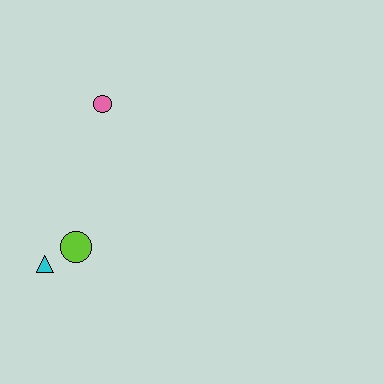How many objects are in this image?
There are 3 objects.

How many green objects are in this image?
There are no green objects.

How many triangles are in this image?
There is 1 triangle.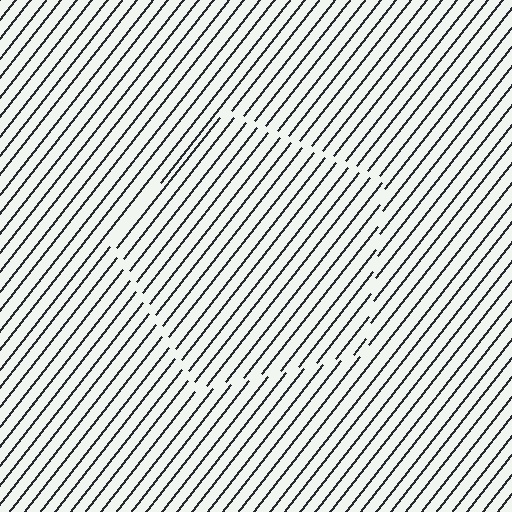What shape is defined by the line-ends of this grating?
An illusory pentagon. The interior of the shape contains the same grating, shifted by half a period — the contour is defined by the phase discontinuity where line-ends from the inner and outer gratings abut.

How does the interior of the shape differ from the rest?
The interior of the shape contains the same grating, shifted by half a period — the contour is defined by the phase discontinuity where line-ends from the inner and outer gratings abut.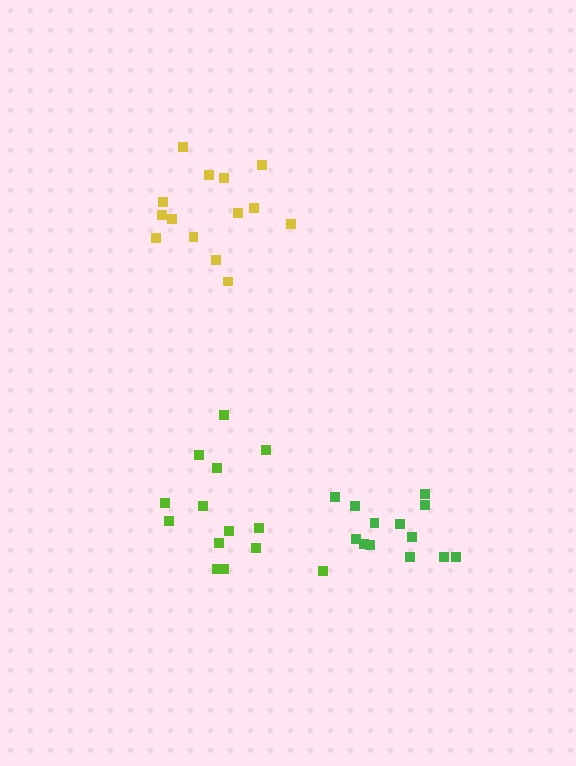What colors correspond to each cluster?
The clusters are colored: yellow, lime, green.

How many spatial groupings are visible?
There are 3 spatial groupings.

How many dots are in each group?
Group 1: 14 dots, Group 2: 14 dots, Group 3: 13 dots (41 total).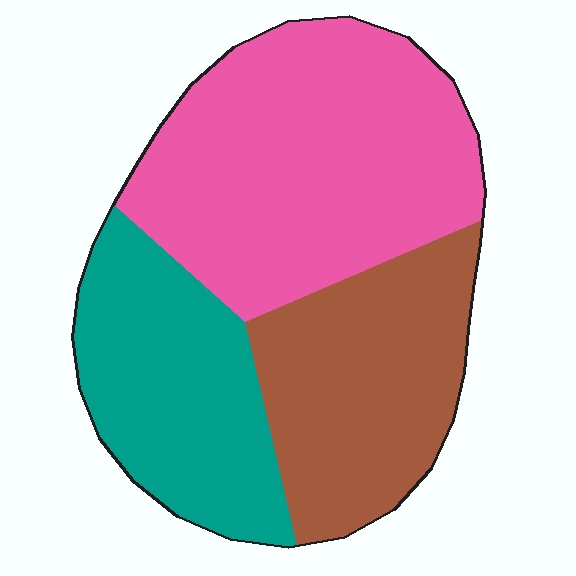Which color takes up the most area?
Pink, at roughly 45%.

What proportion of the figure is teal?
Teal takes up between a sixth and a third of the figure.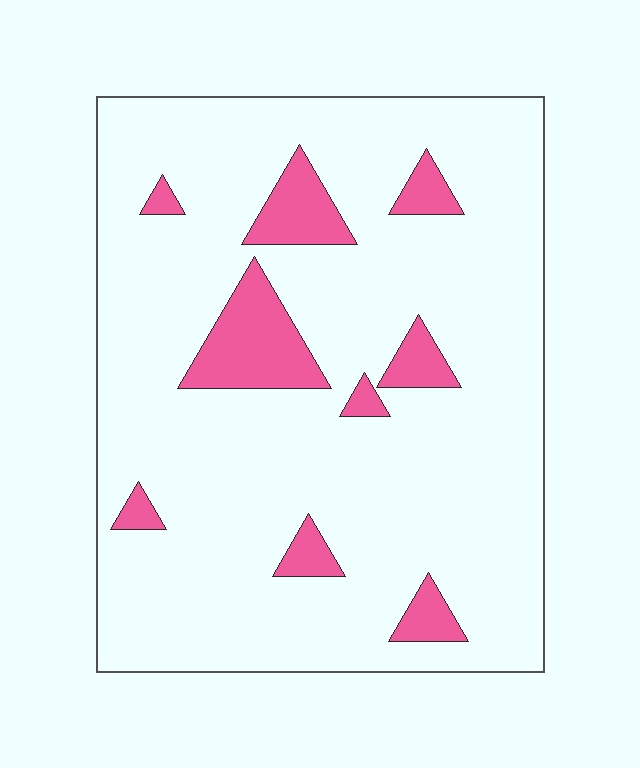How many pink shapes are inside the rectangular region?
9.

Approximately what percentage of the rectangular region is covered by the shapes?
Approximately 10%.